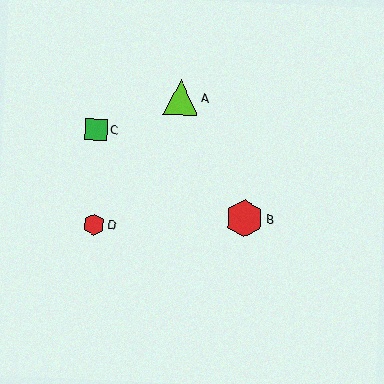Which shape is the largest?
The red hexagon (labeled B) is the largest.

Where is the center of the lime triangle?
The center of the lime triangle is at (181, 97).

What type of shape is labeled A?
Shape A is a lime triangle.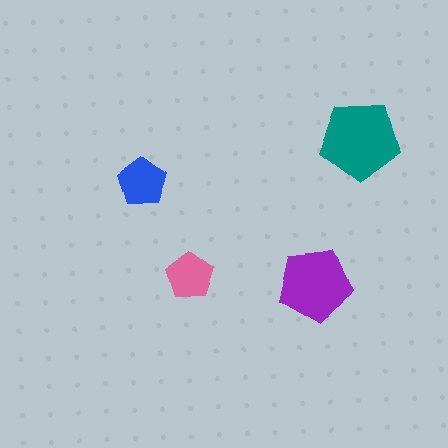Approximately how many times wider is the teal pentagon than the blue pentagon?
About 1.5 times wider.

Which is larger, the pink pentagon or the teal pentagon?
The teal one.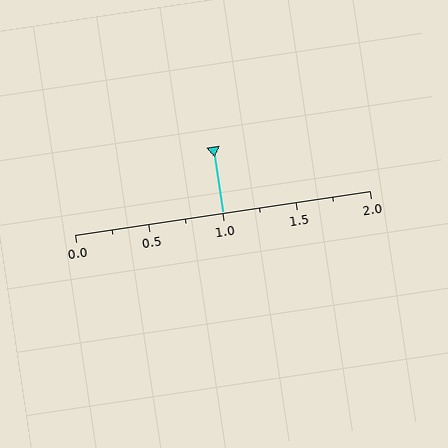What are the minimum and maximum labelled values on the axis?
The axis runs from 0.0 to 2.0.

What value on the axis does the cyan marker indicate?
The marker indicates approximately 1.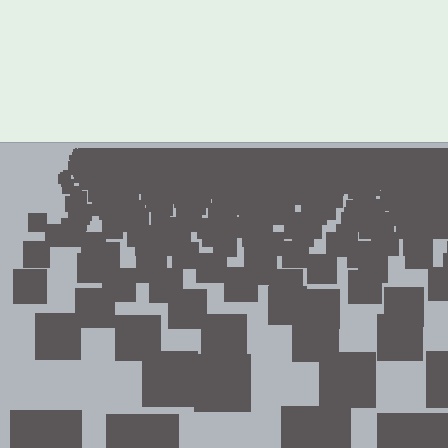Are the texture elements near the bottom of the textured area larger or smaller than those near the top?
Larger. Near the bottom, elements are closer to the viewer and appear at a bigger on-screen size.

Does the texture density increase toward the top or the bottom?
Density increases toward the top.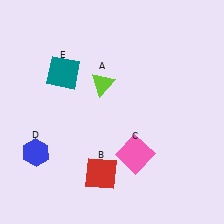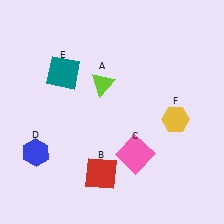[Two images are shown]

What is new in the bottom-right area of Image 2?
A yellow hexagon (F) was added in the bottom-right area of Image 2.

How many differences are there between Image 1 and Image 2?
There is 1 difference between the two images.